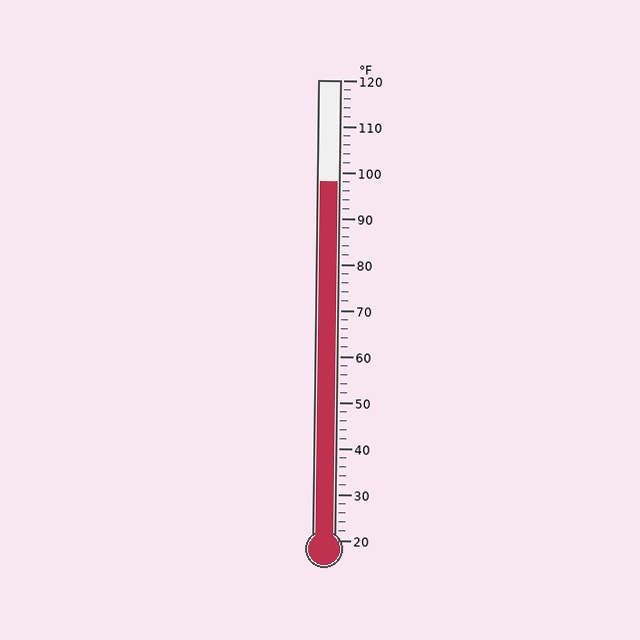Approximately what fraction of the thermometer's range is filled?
The thermometer is filled to approximately 80% of its range.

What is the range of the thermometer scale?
The thermometer scale ranges from 20°F to 120°F.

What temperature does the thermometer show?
The thermometer shows approximately 98°F.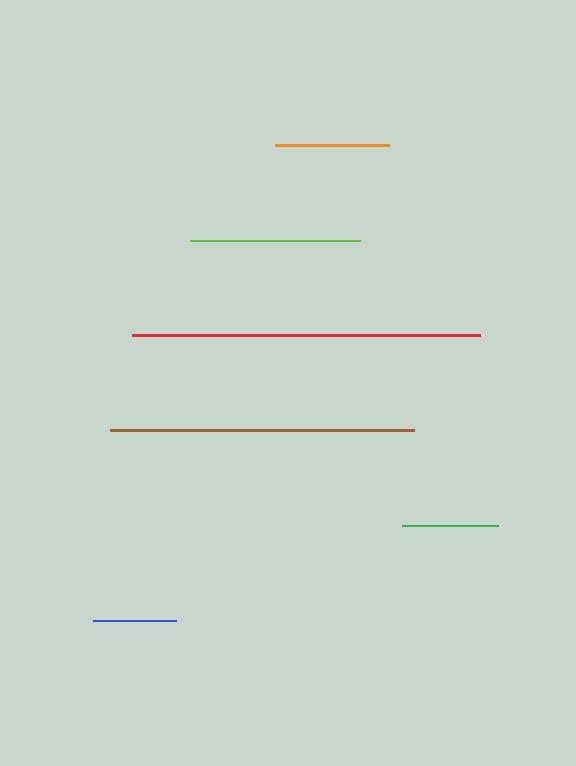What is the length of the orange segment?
The orange segment is approximately 115 pixels long.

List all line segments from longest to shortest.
From longest to shortest: red, brown, lime, orange, green, blue.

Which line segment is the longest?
The red line is the longest at approximately 348 pixels.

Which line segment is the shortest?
The blue line is the shortest at approximately 83 pixels.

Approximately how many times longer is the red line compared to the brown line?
The red line is approximately 1.1 times the length of the brown line.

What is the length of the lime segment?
The lime segment is approximately 170 pixels long.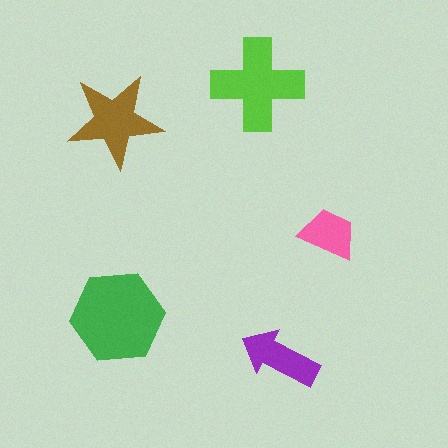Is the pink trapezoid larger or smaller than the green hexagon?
Smaller.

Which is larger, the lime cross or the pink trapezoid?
The lime cross.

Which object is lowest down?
The purple arrow is bottommost.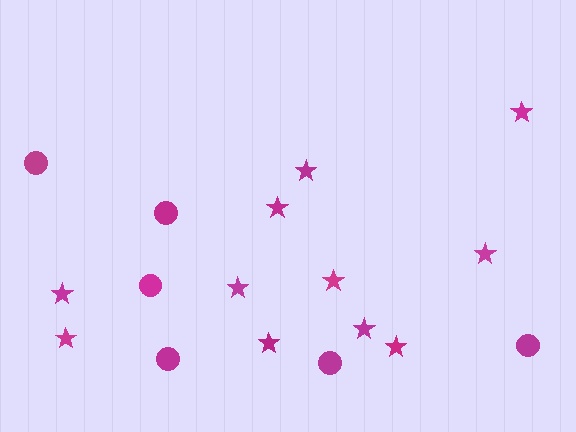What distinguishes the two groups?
There are 2 groups: one group of stars (11) and one group of circles (6).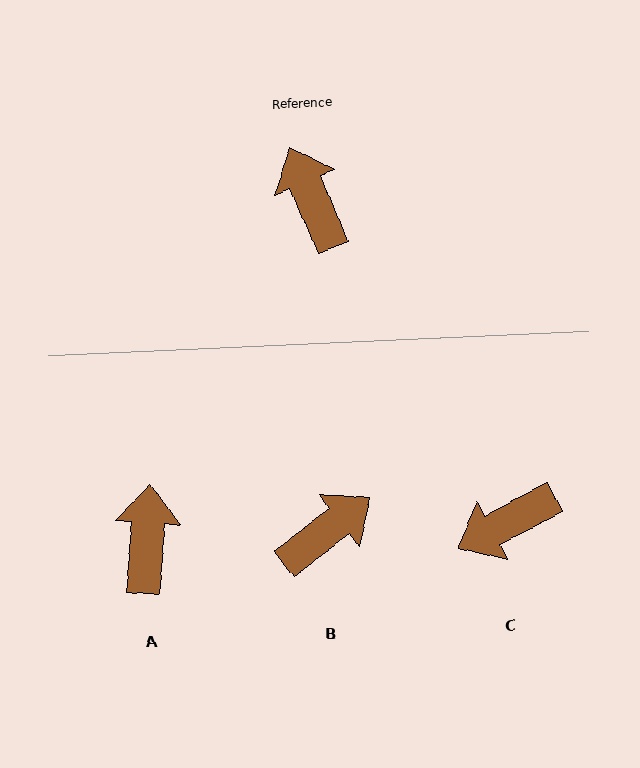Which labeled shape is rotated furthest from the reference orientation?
C, about 94 degrees away.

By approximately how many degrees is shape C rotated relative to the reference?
Approximately 94 degrees counter-clockwise.